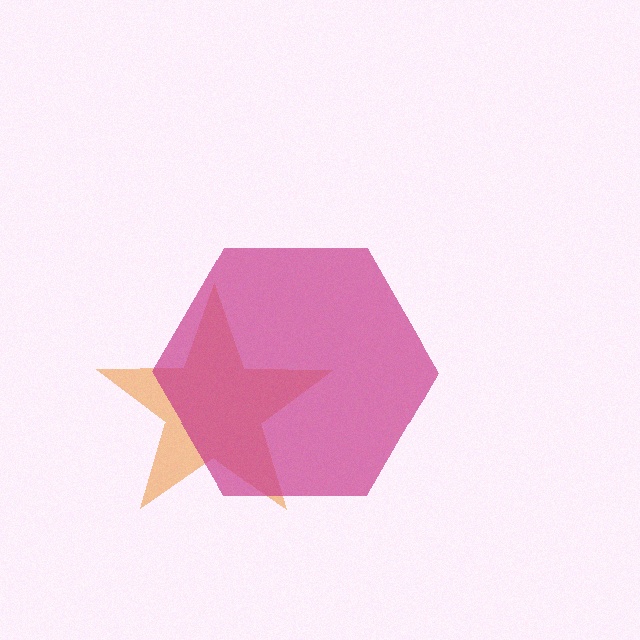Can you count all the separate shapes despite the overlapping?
Yes, there are 2 separate shapes.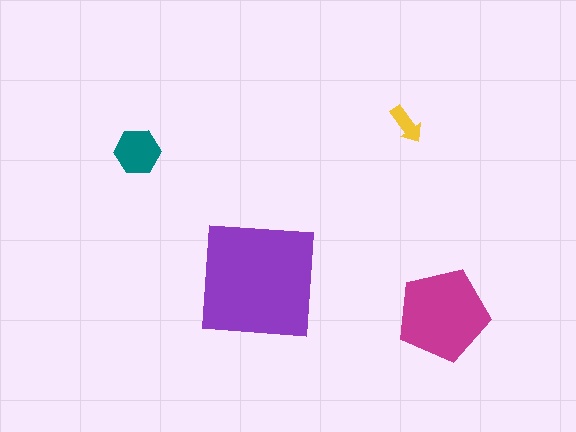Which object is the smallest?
The yellow arrow.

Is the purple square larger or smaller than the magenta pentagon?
Larger.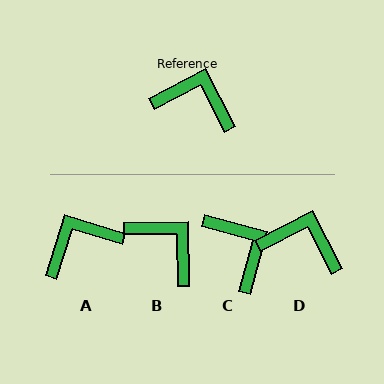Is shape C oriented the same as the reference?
No, it is off by about 43 degrees.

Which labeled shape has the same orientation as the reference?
D.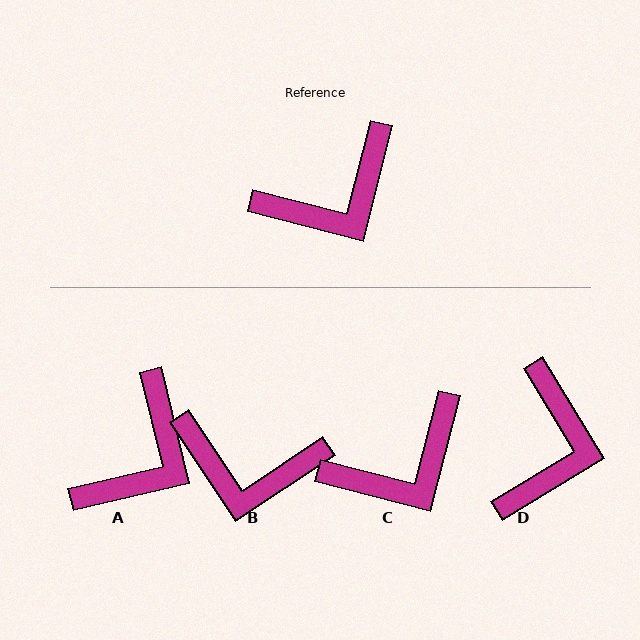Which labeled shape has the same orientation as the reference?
C.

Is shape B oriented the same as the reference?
No, it is off by about 42 degrees.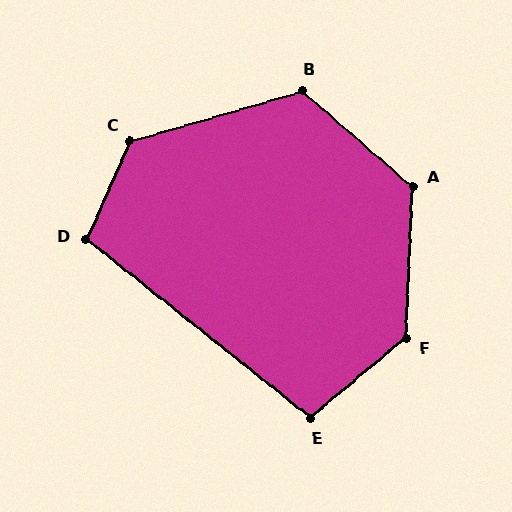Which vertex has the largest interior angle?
F, at approximately 132 degrees.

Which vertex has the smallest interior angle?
E, at approximately 102 degrees.